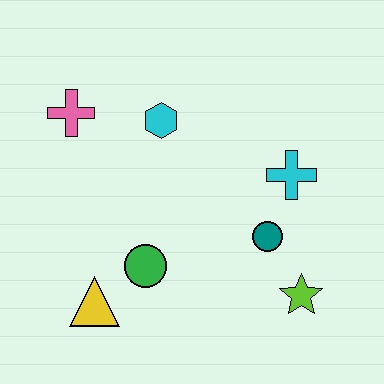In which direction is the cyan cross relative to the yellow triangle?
The cyan cross is to the right of the yellow triangle.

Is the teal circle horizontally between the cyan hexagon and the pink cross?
No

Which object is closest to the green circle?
The yellow triangle is closest to the green circle.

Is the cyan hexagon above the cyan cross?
Yes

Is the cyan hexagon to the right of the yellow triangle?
Yes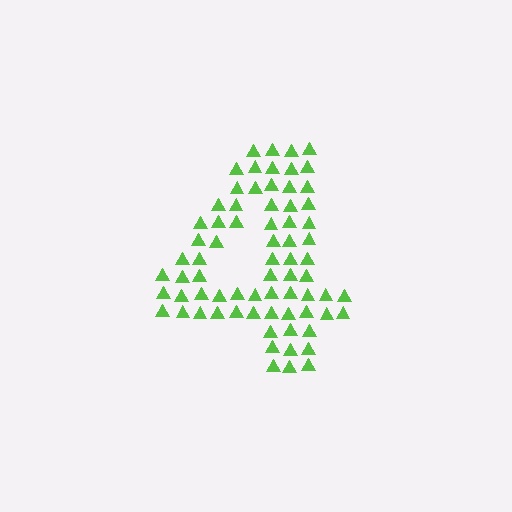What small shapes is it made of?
It is made of small triangles.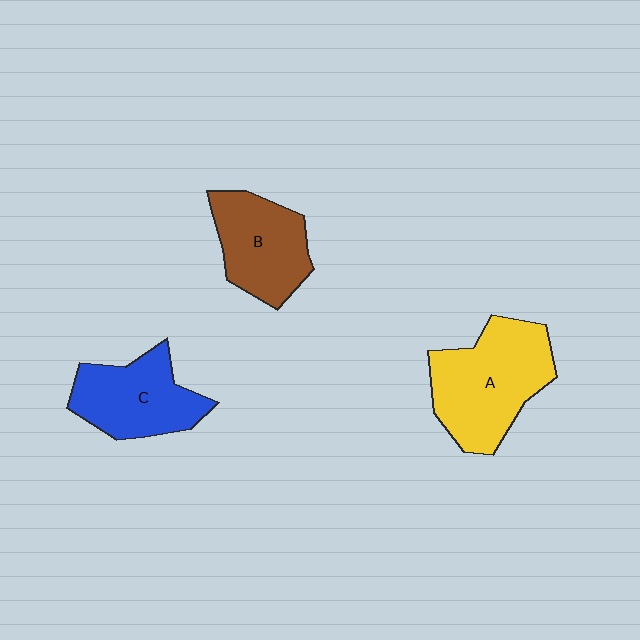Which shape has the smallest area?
Shape B (brown).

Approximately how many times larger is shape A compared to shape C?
Approximately 1.3 times.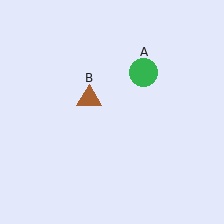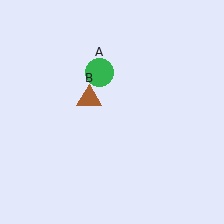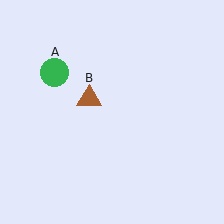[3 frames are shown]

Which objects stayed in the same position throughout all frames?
Brown triangle (object B) remained stationary.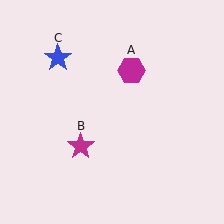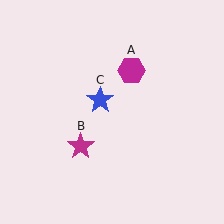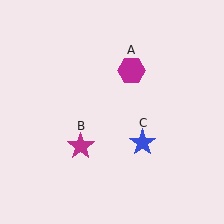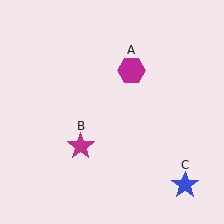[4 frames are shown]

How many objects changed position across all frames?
1 object changed position: blue star (object C).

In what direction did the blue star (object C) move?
The blue star (object C) moved down and to the right.